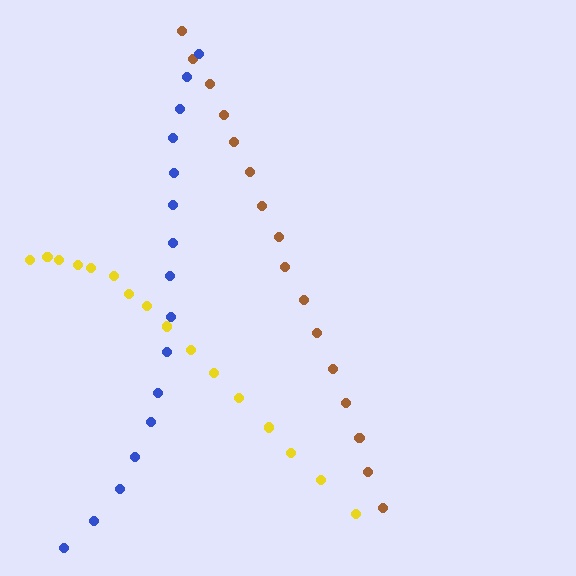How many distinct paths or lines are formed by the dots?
There are 3 distinct paths.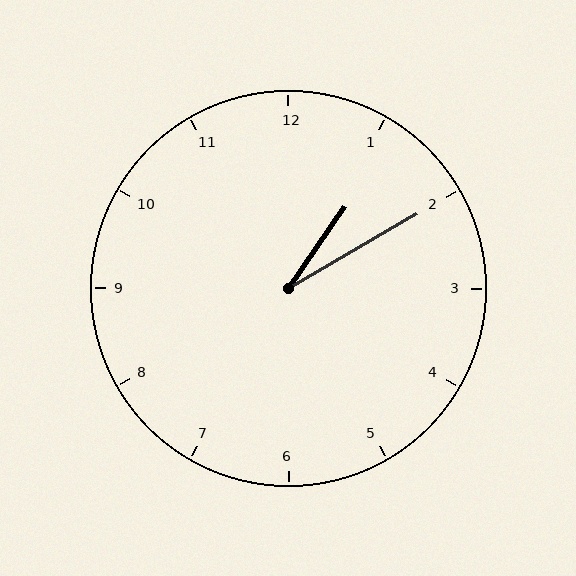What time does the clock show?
1:10.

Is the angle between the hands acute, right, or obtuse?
It is acute.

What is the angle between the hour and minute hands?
Approximately 25 degrees.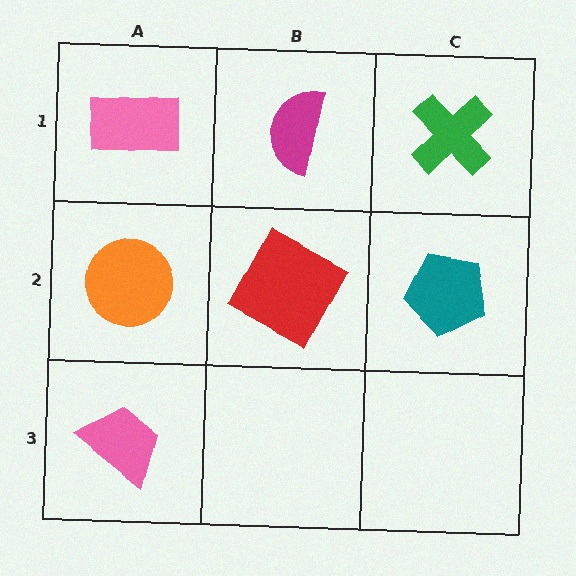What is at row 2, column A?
An orange circle.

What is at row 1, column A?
A pink rectangle.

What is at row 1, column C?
A green cross.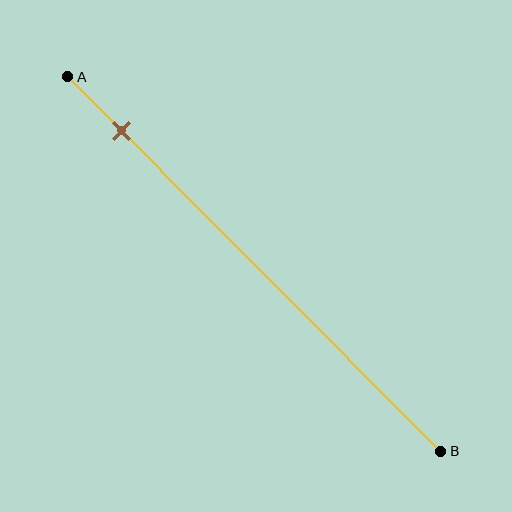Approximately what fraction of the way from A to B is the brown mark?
The brown mark is approximately 15% of the way from A to B.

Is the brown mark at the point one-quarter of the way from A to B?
No, the mark is at about 15% from A, not at the 25% one-quarter point.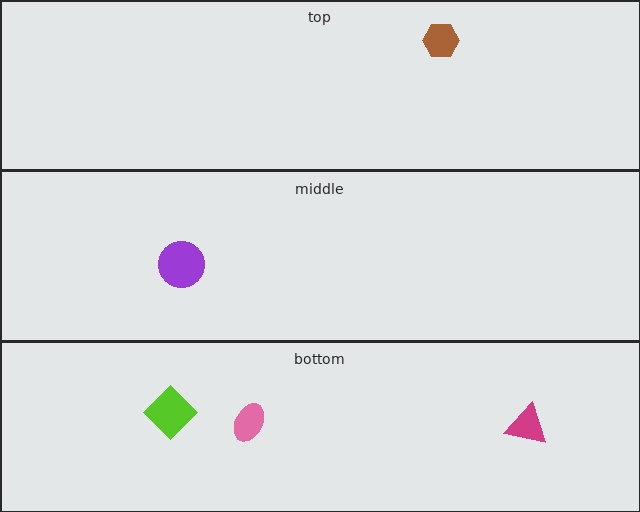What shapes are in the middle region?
The purple circle.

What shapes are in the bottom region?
The pink ellipse, the magenta triangle, the lime diamond.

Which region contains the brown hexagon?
The top region.